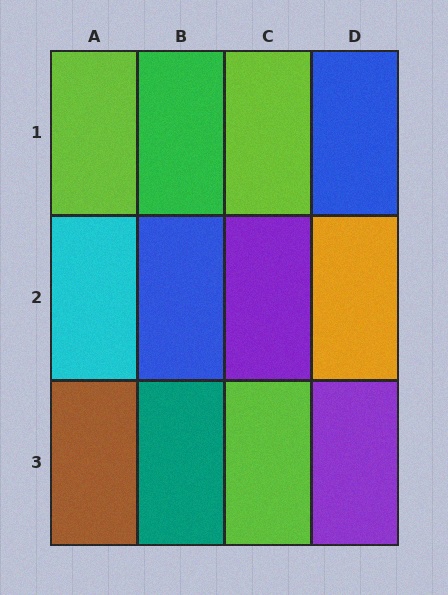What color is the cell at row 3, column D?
Purple.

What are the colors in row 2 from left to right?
Cyan, blue, purple, orange.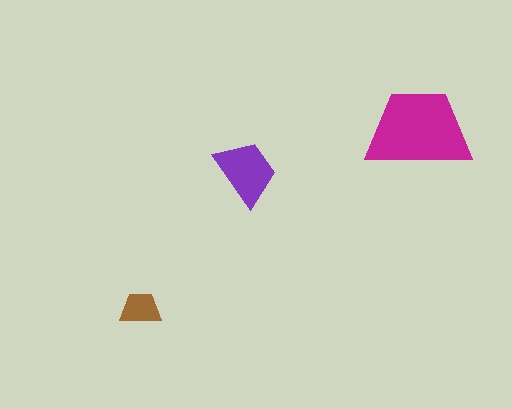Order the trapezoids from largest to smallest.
the magenta one, the purple one, the brown one.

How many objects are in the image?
There are 3 objects in the image.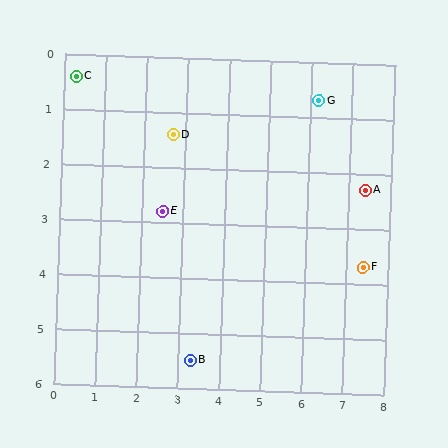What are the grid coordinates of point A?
Point A is at approximately (7.4, 2.3).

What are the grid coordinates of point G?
Point G is at approximately (6.2, 0.7).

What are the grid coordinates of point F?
Point F is at approximately (7.4, 3.7).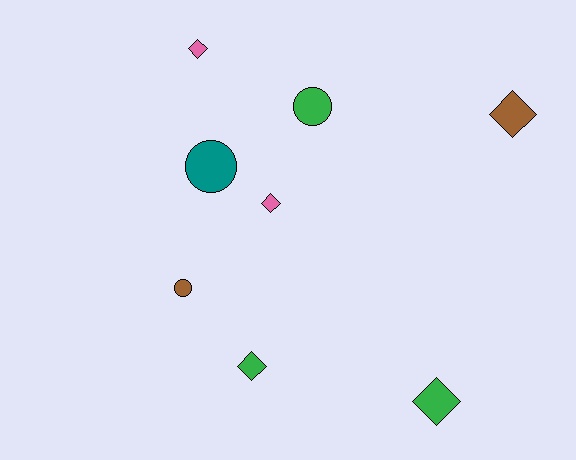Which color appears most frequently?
Green, with 3 objects.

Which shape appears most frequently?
Diamond, with 5 objects.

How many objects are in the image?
There are 8 objects.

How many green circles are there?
There is 1 green circle.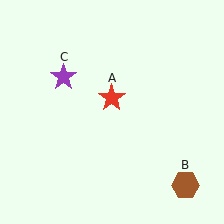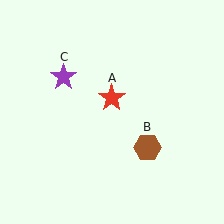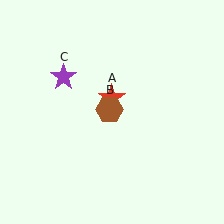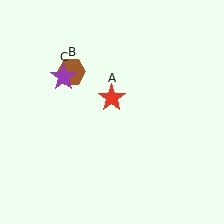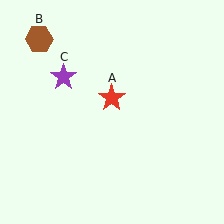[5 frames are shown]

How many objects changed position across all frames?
1 object changed position: brown hexagon (object B).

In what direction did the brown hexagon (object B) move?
The brown hexagon (object B) moved up and to the left.